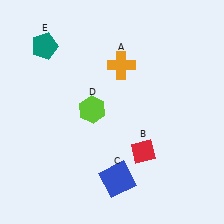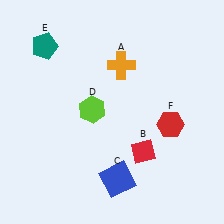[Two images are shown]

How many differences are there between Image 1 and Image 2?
There is 1 difference between the two images.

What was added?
A red hexagon (F) was added in Image 2.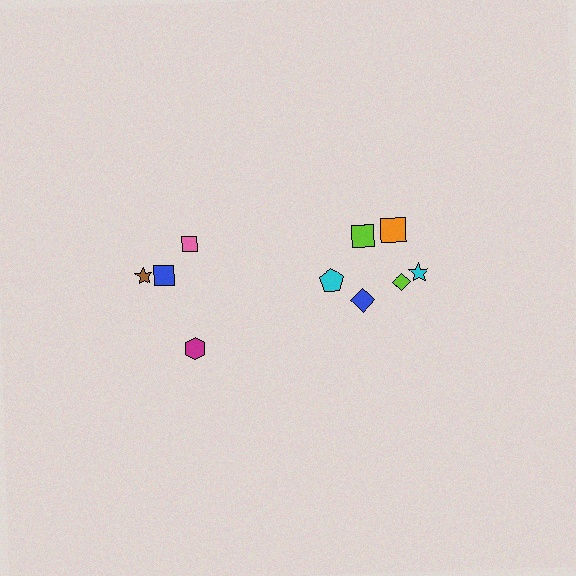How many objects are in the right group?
There are 6 objects.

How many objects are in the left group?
There are 4 objects.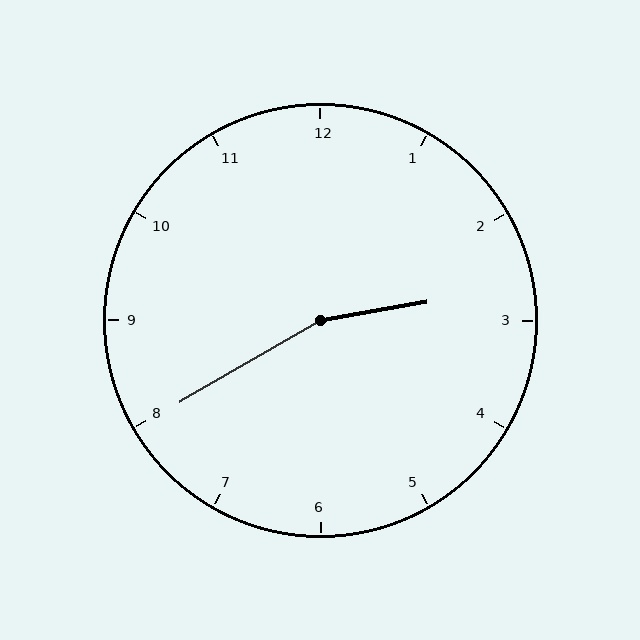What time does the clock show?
2:40.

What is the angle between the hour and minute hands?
Approximately 160 degrees.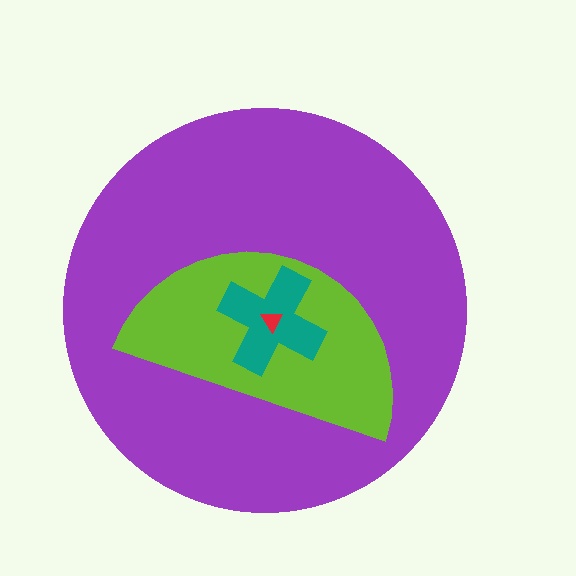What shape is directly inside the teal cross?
The red triangle.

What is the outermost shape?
The purple circle.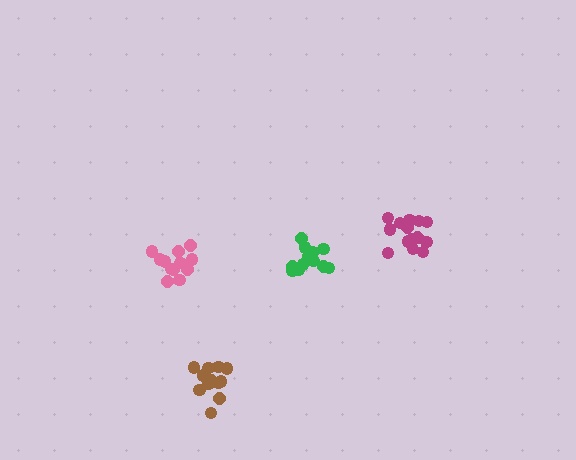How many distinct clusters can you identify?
There are 4 distinct clusters.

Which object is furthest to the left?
The pink cluster is leftmost.